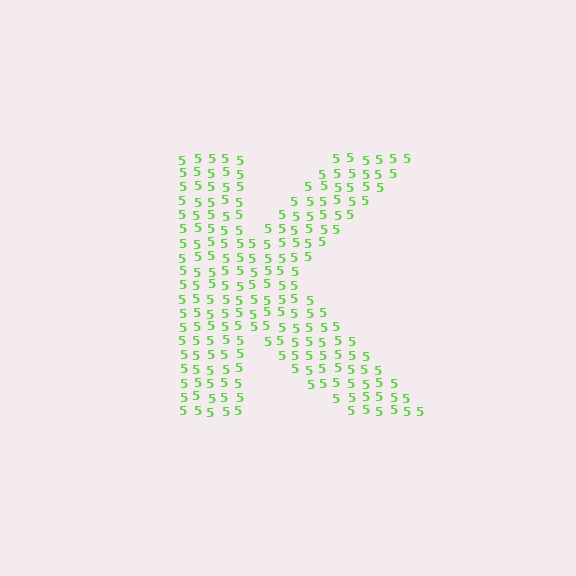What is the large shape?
The large shape is the letter K.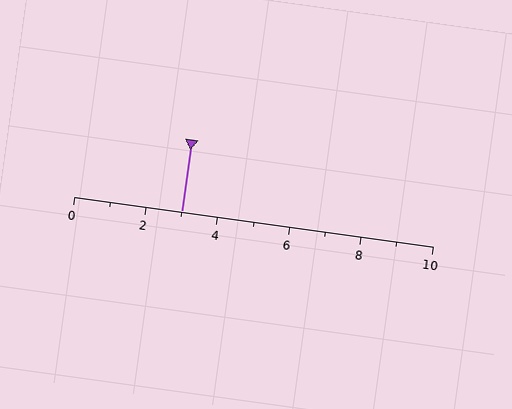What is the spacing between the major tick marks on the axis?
The major ticks are spaced 2 apart.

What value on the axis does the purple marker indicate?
The marker indicates approximately 3.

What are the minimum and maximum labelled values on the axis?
The axis runs from 0 to 10.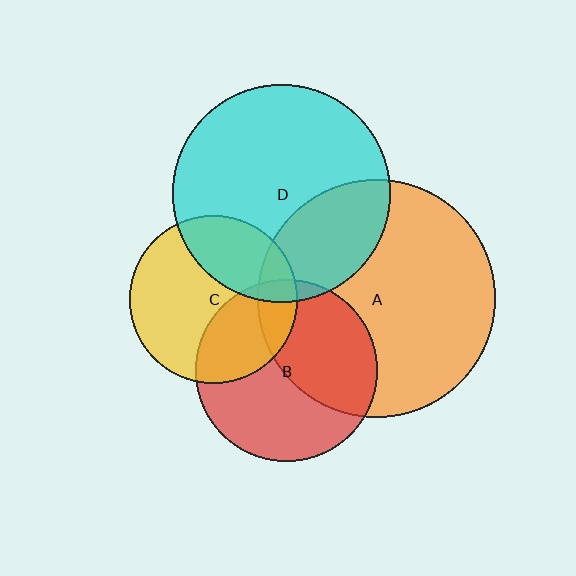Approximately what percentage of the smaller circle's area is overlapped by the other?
Approximately 30%.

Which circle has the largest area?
Circle A (orange).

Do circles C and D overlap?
Yes.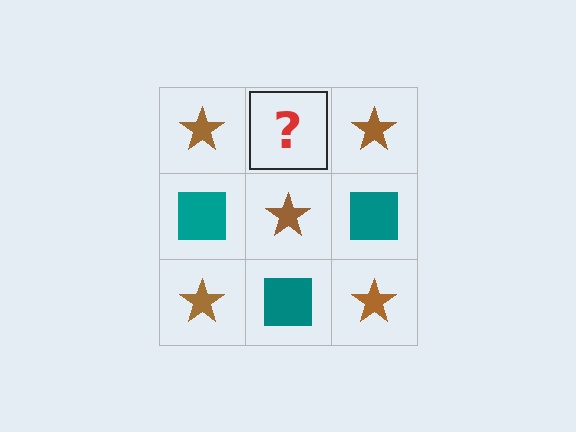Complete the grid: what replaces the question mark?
The question mark should be replaced with a teal square.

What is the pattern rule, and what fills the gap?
The rule is that it alternates brown star and teal square in a checkerboard pattern. The gap should be filled with a teal square.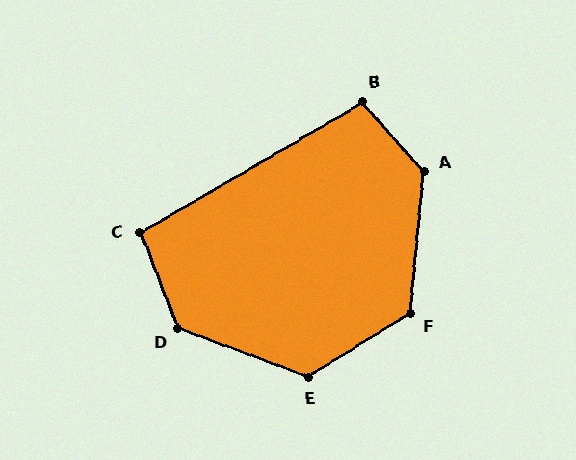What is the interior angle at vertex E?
Approximately 128 degrees (obtuse).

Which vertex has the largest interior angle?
A, at approximately 133 degrees.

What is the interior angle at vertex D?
Approximately 131 degrees (obtuse).